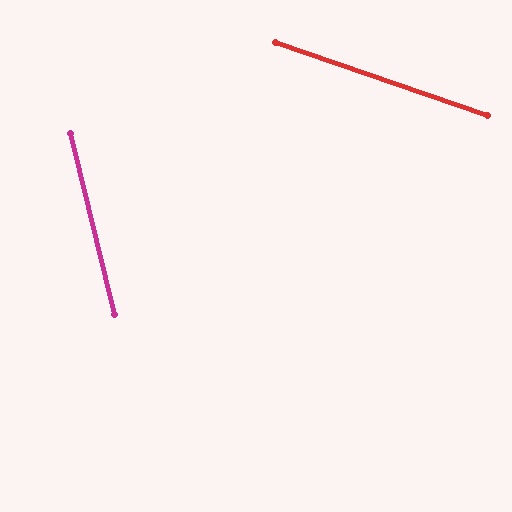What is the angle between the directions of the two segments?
Approximately 57 degrees.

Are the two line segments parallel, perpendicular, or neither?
Neither parallel nor perpendicular — they differ by about 57°.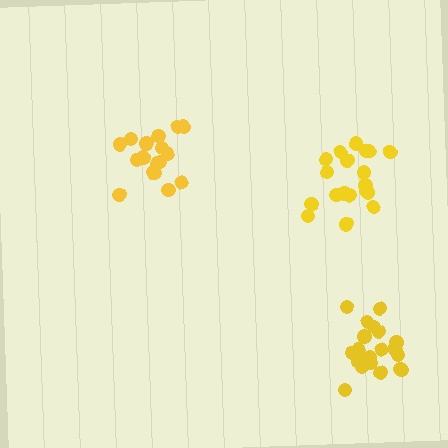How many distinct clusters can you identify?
There are 3 distinct clusters.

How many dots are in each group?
Group 1: 20 dots, Group 2: 17 dots, Group 3: 21 dots (58 total).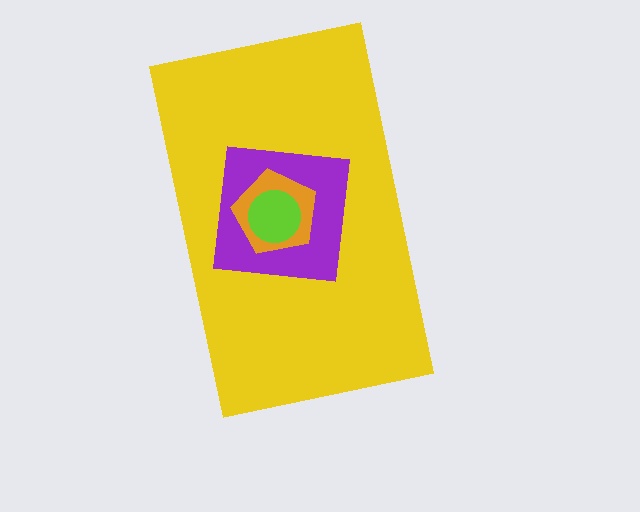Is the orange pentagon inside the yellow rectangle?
Yes.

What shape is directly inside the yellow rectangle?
The purple square.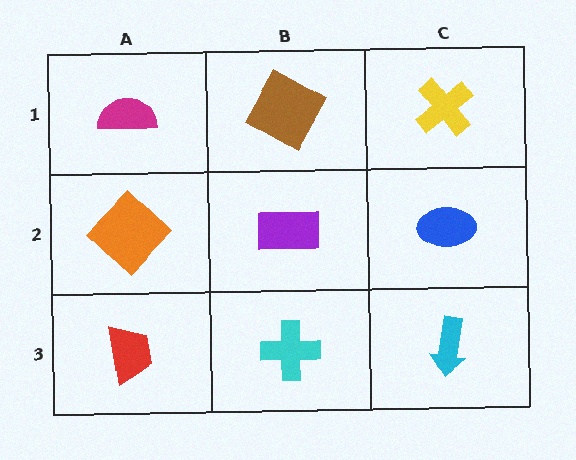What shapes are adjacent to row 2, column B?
A brown square (row 1, column B), a cyan cross (row 3, column B), an orange diamond (row 2, column A), a blue ellipse (row 2, column C).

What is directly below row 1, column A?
An orange diamond.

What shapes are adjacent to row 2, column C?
A yellow cross (row 1, column C), a cyan arrow (row 3, column C), a purple rectangle (row 2, column B).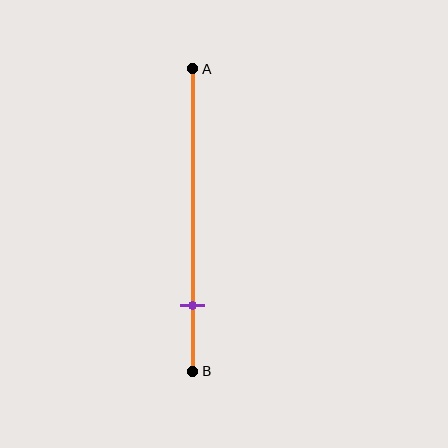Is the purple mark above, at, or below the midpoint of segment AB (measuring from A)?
The purple mark is below the midpoint of segment AB.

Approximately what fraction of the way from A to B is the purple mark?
The purple mark is approximately 80% of the way from A to B.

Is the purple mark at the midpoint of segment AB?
No, the mark is at about 80% from A, not at the 50% midpoint.